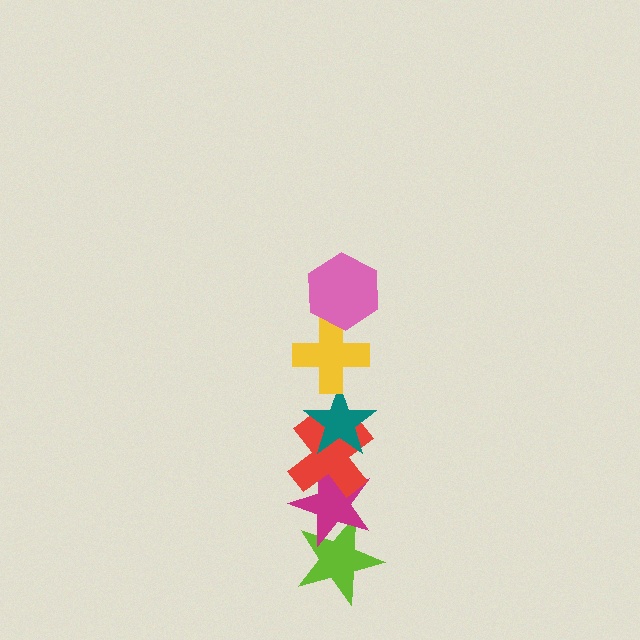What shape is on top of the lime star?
The magenta star is on top of the lime star.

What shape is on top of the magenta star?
The red cross is on top of the magenta star.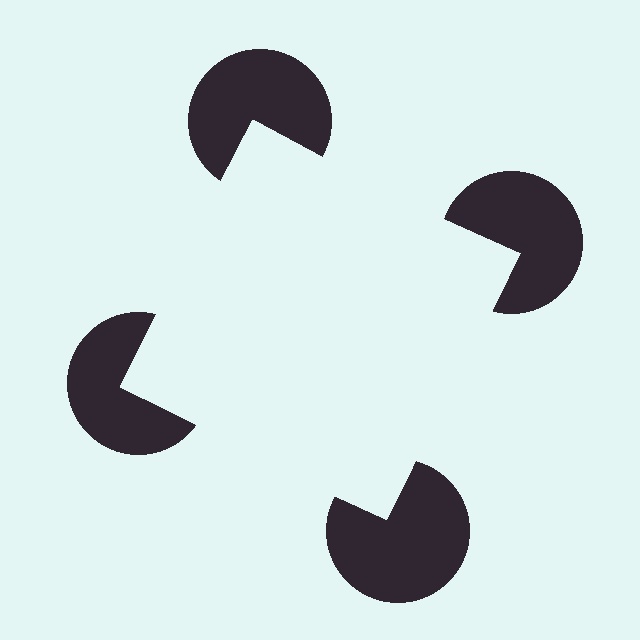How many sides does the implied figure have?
4 sides.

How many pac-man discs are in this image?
There are 4 — one at each vertex of the illusory square.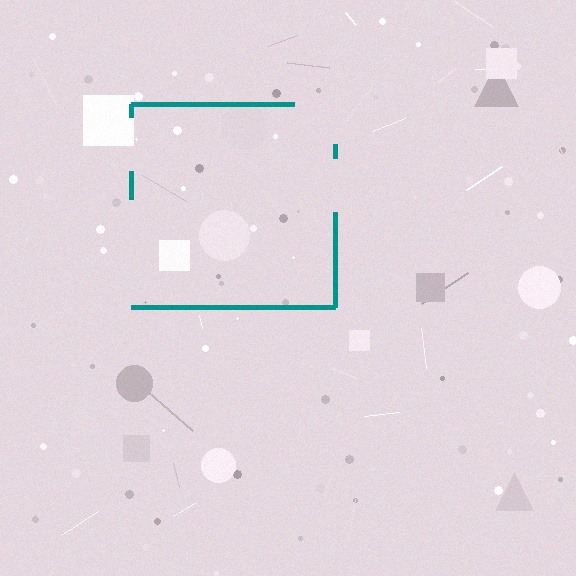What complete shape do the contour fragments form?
The contour fragments form a square.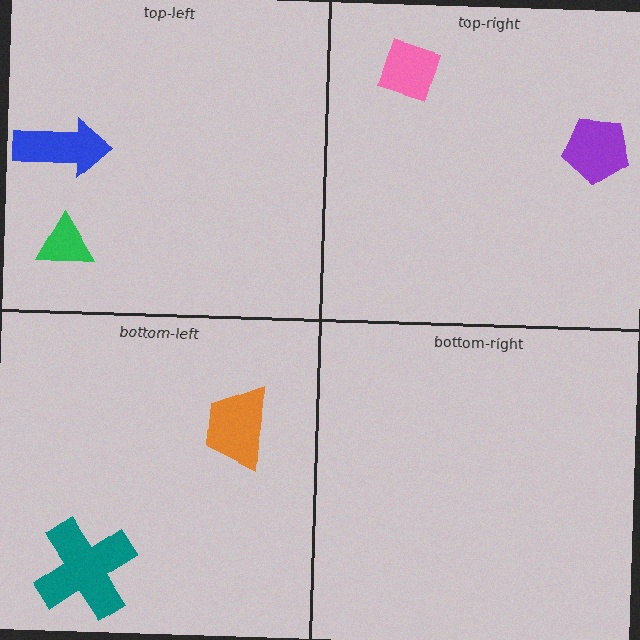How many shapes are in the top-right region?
2.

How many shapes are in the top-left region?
2.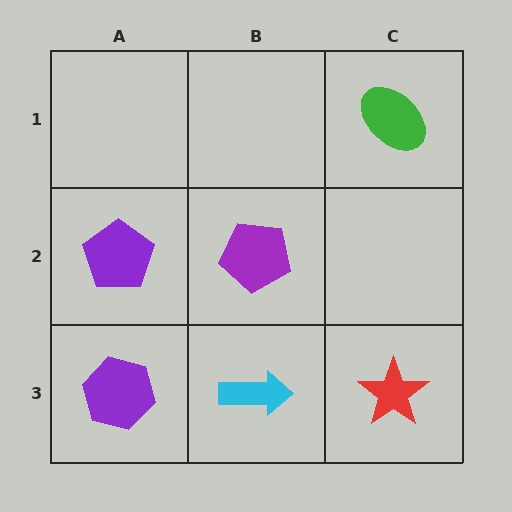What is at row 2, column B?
A purple pentagon.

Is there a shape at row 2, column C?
No, that cell is empty.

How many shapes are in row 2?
2 shapes.